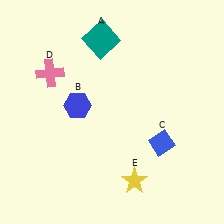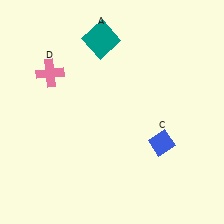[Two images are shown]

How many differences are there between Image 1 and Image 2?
There are 2 differences between the two images.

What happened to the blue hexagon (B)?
The blue hexagon (B) was removed in Image 2. It was in the top-left area of Image 1.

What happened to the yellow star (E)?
The yellow star (E) was removed in Image 2. It was in the bottom-right area of Image 1.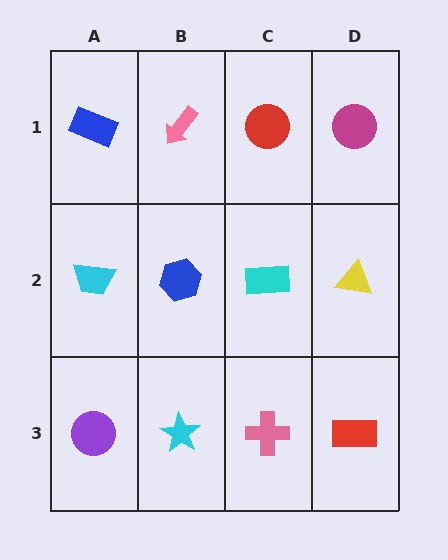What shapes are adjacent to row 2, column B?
A pink arrow (row 1, column B), a cyan star (row 3, column B), a cyan trapezoid (row 2, column A), a cyan rectangle (row 2, column C).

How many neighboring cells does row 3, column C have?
3.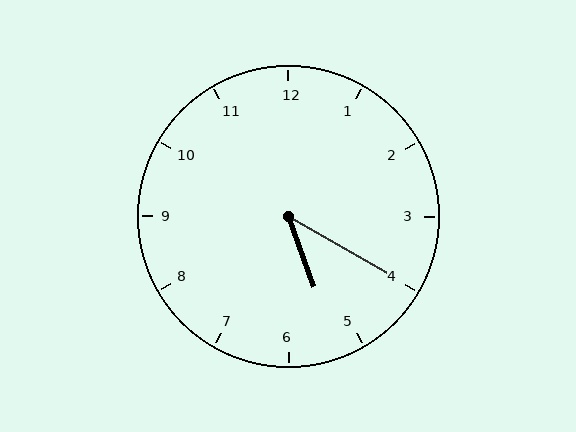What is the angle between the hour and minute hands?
Approximately 40 degrees.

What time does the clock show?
5:20.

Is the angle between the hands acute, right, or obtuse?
It is acute.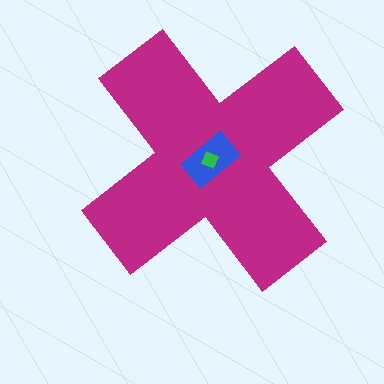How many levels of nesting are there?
3.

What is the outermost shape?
The magenta cross.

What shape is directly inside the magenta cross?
The blue rectangle.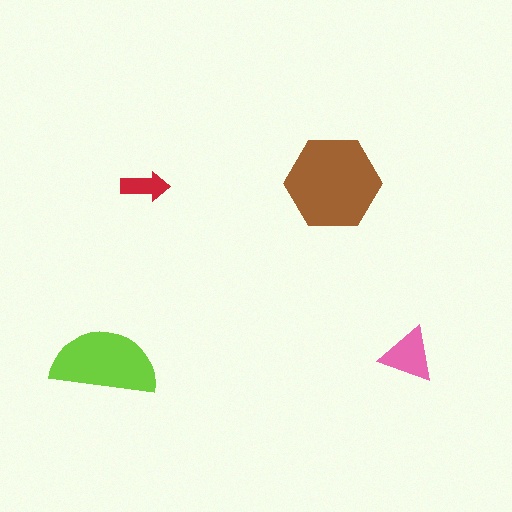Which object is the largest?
The brown hexagon.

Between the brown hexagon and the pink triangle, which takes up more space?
The brown hexagon.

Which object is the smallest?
The red arrow.